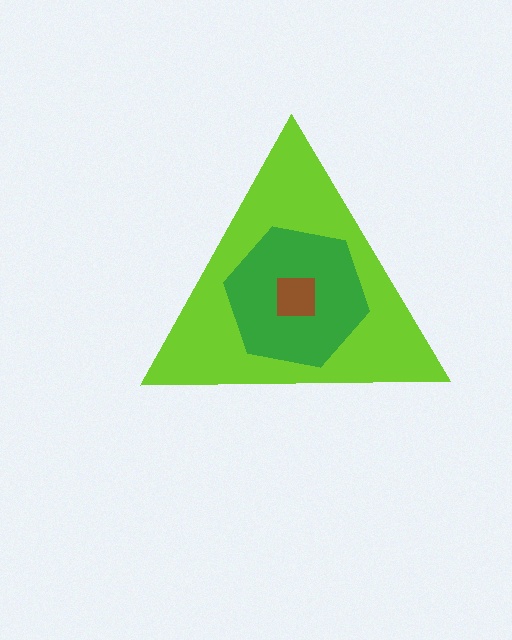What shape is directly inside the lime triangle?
The green hexagon.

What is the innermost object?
The brown square.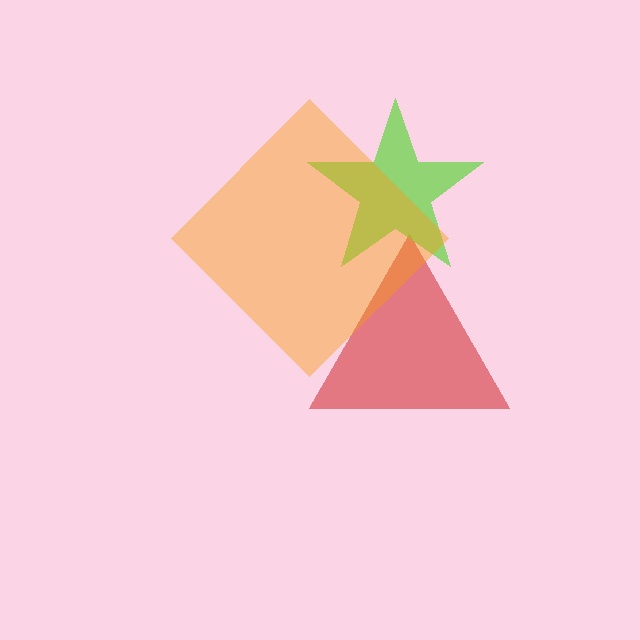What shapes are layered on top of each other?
The layered shapes are: a red triangle, a lime star, an orange diamond.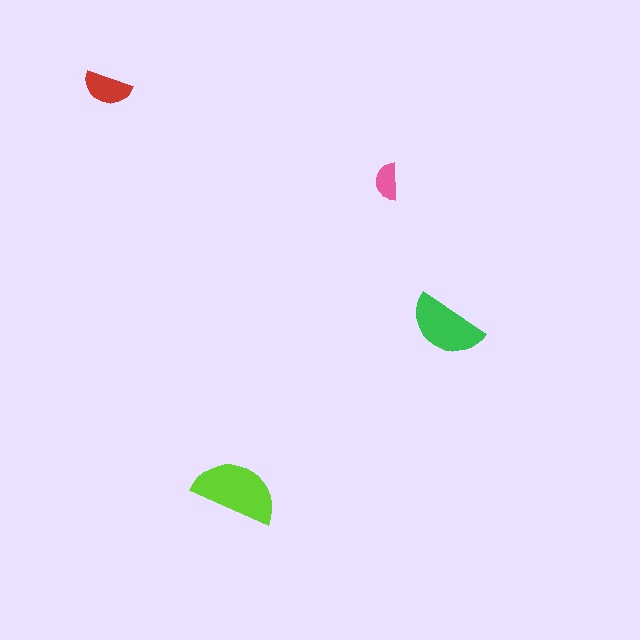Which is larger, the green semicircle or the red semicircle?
The green one.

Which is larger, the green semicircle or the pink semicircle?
The green one.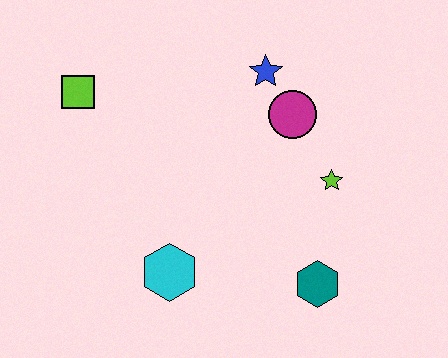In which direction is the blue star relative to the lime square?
The blue star is to the right of the lime square.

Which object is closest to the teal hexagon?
The lime star is closest to the teal hexagon.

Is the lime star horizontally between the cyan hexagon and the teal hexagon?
No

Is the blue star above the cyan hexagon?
Yes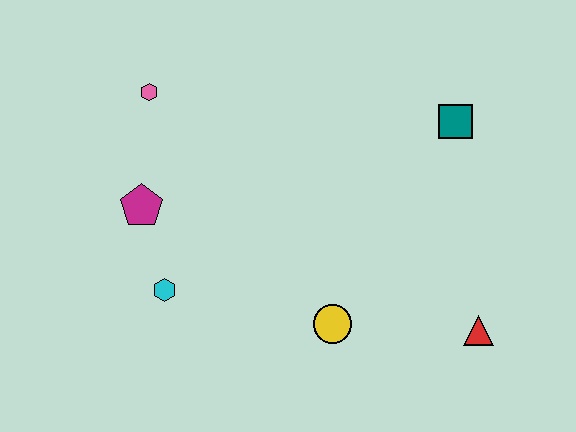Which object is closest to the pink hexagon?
The magenta pentagon is closest to the pink hexagon.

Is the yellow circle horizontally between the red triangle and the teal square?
No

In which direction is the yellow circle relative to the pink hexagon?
The yellow circle is below the pink hexagon.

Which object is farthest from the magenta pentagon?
The red triangle is farthest from the magenta pentagon.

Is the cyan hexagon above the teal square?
No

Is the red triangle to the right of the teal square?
Yes